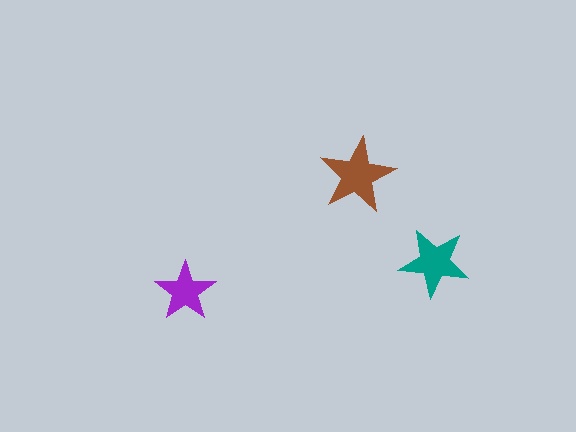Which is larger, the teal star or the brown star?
The brown one.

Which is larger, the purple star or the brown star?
The brown one.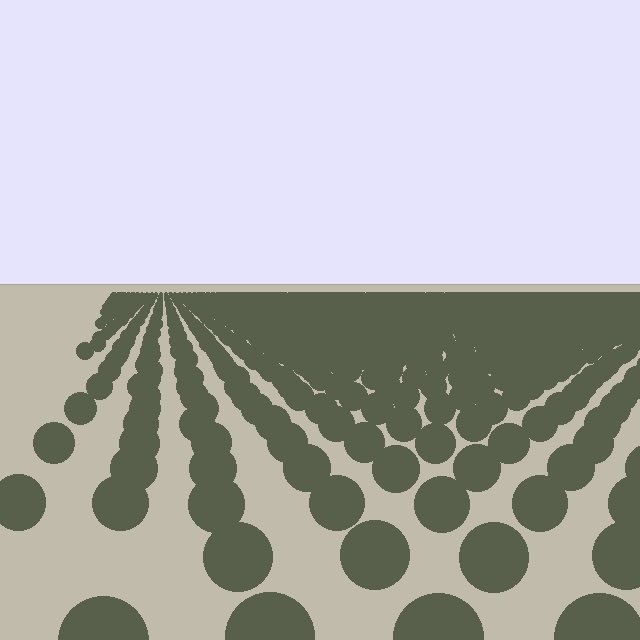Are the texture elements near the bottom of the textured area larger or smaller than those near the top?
Larger. Near the bottom, elements are closer to the viewer and appear at a bigger on-screen size.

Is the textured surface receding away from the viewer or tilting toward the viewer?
The surface is receding away from the viewer. Texture elements get smaller and denser toward the top.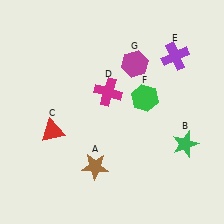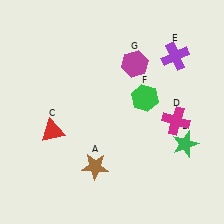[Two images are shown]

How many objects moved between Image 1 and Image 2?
1 object moved between the two images.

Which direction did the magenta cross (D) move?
The magenta cross (D) moved right.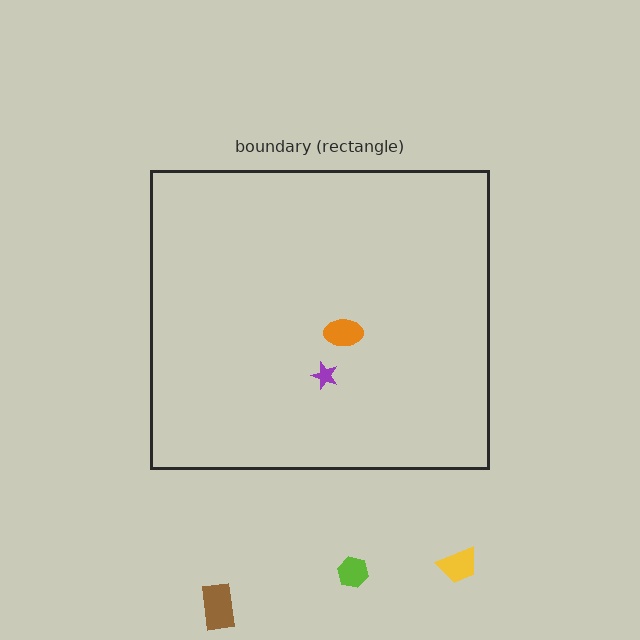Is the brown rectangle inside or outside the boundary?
Outside.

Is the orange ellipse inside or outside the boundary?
Inside.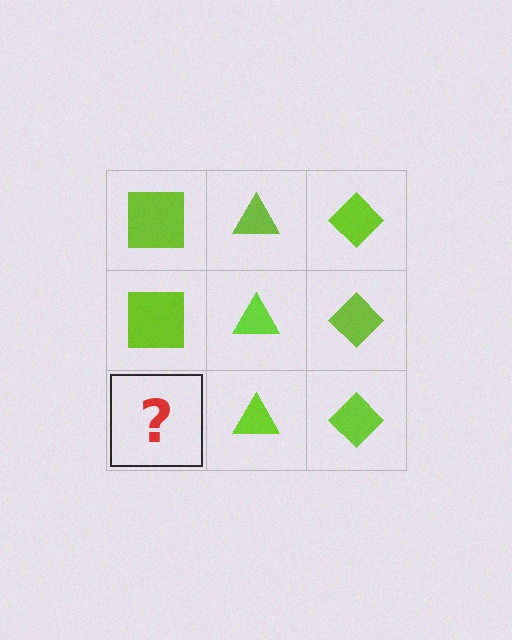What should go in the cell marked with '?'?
The missing cell should contain a lime square.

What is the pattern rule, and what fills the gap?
The rule is that each column has a consistent shape. The gap should be filled with a lime square.